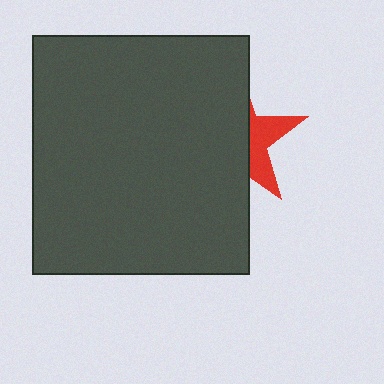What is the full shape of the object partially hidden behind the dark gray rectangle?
The partially hidden object is a red star.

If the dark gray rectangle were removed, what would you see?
You would see the complete red star.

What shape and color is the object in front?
The object in front is a dark gray rectangle.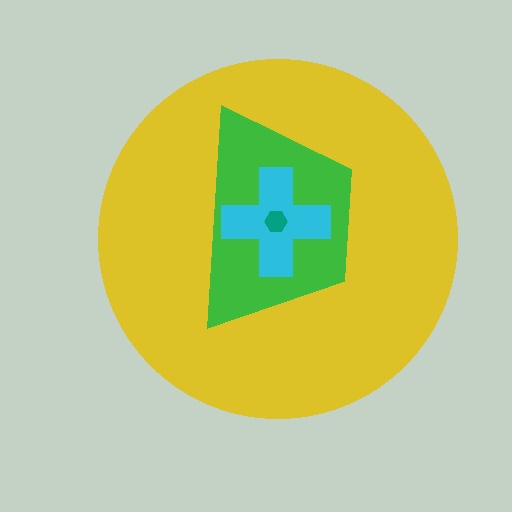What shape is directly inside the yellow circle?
The green trapezoid.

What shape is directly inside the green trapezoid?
The cyan cross.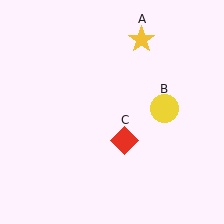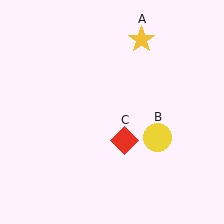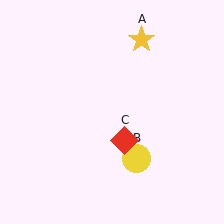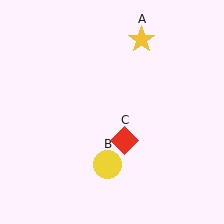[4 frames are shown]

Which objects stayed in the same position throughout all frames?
Yellow star (object A) and red diamond (object C) remained stationary.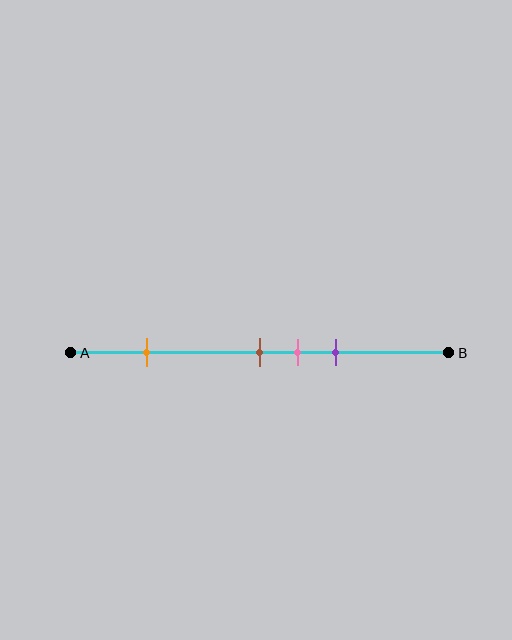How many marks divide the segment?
There are 4 marks dividing the segment.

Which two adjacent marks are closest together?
The brown and pink marks are the closest adjacent pair.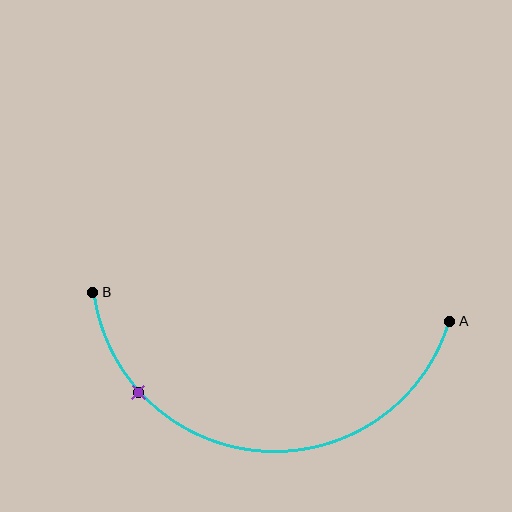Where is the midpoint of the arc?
The arc midpoint is the point on the curve farthest from the straight line joining A and B. It sits below that line.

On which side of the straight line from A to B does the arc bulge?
The arc bulges below the straight line connecting A and B.